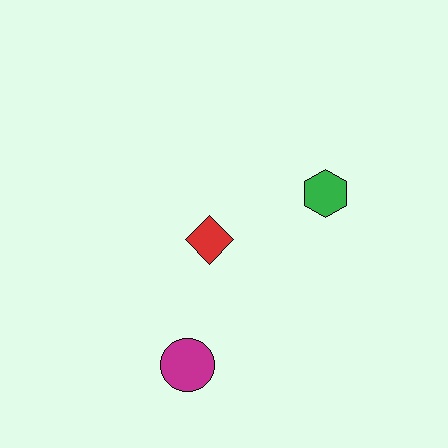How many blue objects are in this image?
There are no blue objects.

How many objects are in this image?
There are 3 objects.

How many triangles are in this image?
There are no triangles.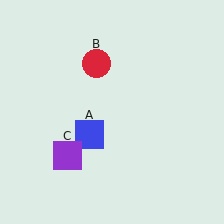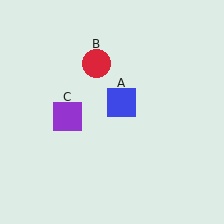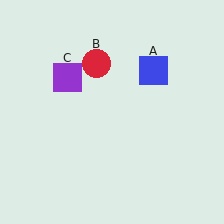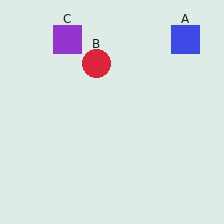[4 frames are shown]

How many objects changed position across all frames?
2 objects changed position: blue square (object A), purple square (object C).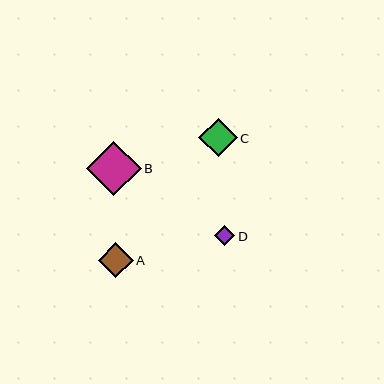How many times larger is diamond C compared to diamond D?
Diamond C is approximately 1.9 times the size of diamond D.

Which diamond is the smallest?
Diamond D is the smallest with a size of approximately 21 pixels.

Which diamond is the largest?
Diamond B is the largest with a size of approximately 54 pixels.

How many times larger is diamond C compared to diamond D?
Diamond C is approximately 1.9 times the size of diamond D.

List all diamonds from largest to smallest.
From largest to smallest: B, C, A, D.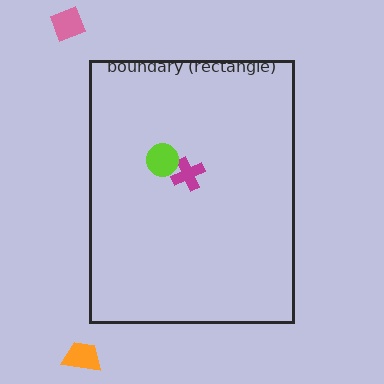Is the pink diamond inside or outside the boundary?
Outside.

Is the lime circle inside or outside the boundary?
Inside.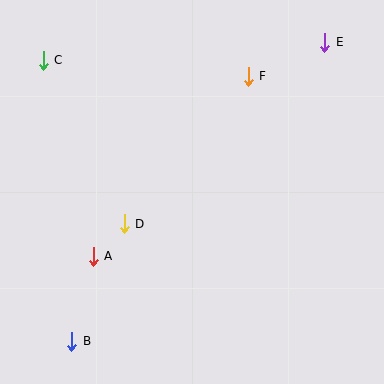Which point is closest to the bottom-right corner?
Point D is closest to the bottom-right corner.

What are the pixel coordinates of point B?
Point B is at (72, 341).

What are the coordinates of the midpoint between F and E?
The midpoint between F and E is at (287, 59).